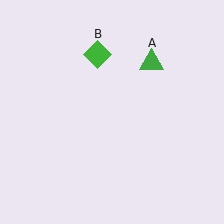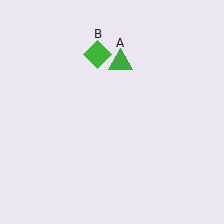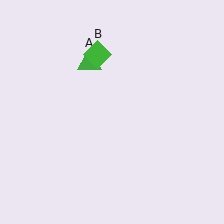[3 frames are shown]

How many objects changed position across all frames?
1 object changed position: green triangle (object A).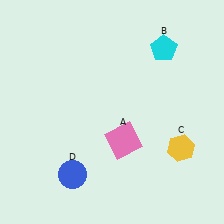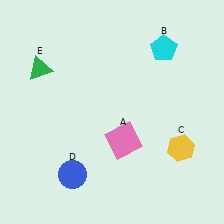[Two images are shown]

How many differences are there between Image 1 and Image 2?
There is 1 difference between the two images.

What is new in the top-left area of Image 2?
A green triangle (E) was added in the top-left area of Image 2.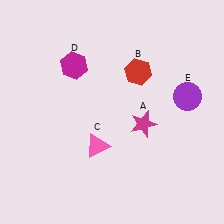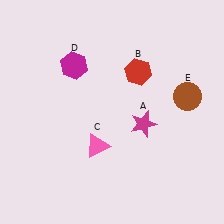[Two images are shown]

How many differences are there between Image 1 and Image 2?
There is 1 difference between the two images.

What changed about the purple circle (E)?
In Image 1, E is purple. In Image 2, it changed to brown.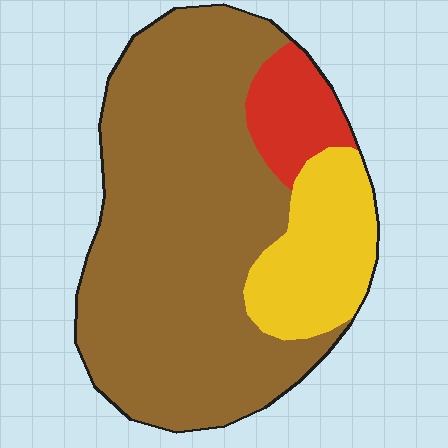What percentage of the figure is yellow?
Yellow takes up between a sixth and a third of the figure.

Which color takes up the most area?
Brown, at roughly 70%.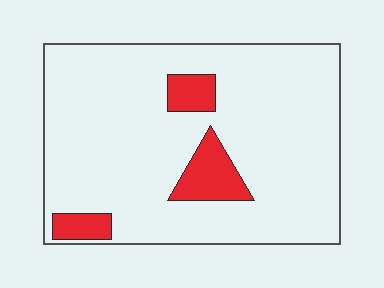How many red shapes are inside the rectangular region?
3.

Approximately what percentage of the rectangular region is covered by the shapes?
Approximately 10%.